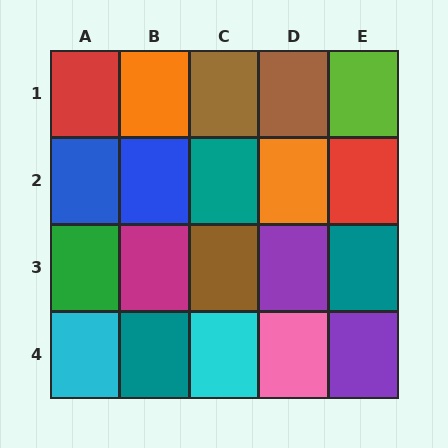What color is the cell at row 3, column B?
Magenta.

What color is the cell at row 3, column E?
Teal.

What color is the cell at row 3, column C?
Brown.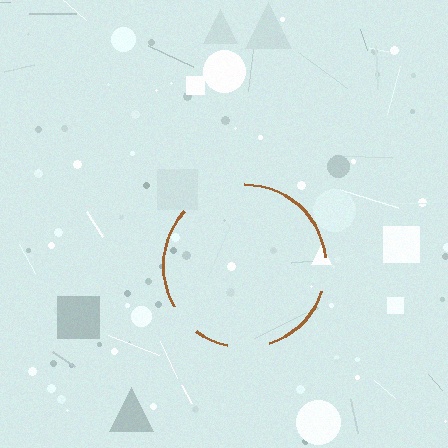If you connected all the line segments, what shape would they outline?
They would outline a circle.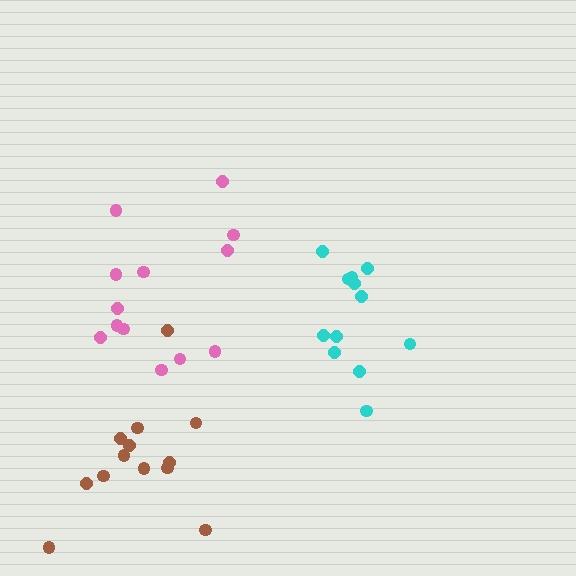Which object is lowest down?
The brown cluster is bottommost.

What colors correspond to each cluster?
The clusters are colored: cyan, pink, brown.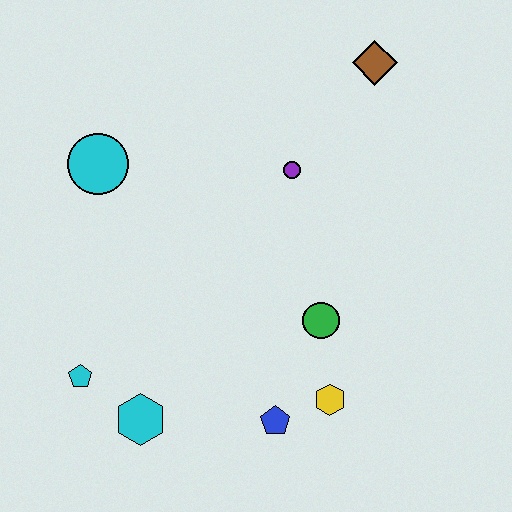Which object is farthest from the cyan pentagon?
The brown diamond is farthest from the cyan pentagon.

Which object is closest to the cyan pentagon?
The cyan hexagon is closest to the cyan pentagon.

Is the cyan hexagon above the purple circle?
No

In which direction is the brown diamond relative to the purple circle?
The brown diamond is above the purple circle.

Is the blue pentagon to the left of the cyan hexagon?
No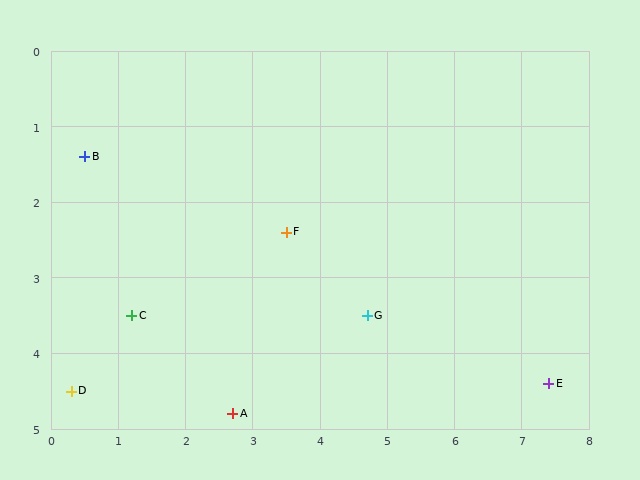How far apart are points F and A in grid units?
Points F and A are about 2.5 grid units apart.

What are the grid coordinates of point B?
Point B is at approximately (0.5, 1.4).